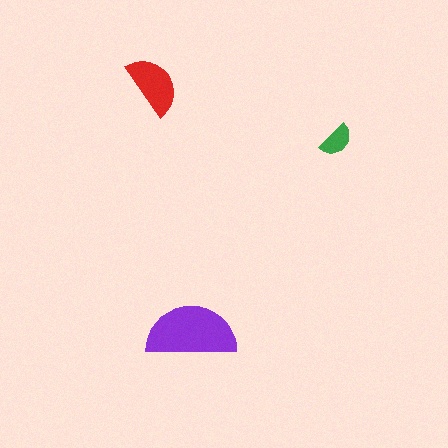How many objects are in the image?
There are 3 objects in the image.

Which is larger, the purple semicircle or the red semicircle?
The purple one.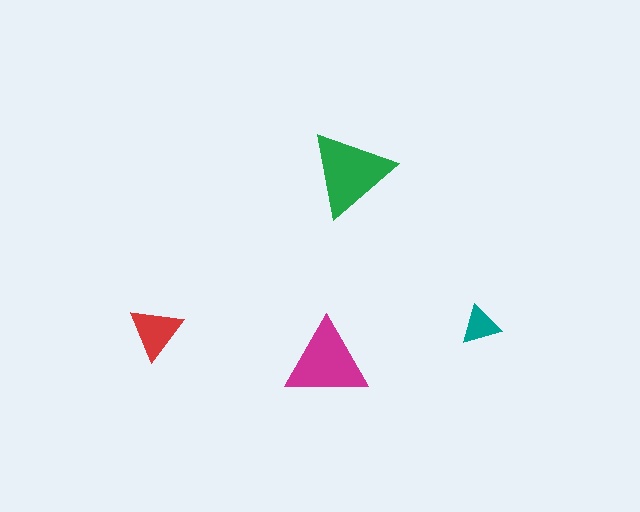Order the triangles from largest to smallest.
the green one, the magenta one, the red one, the teal one.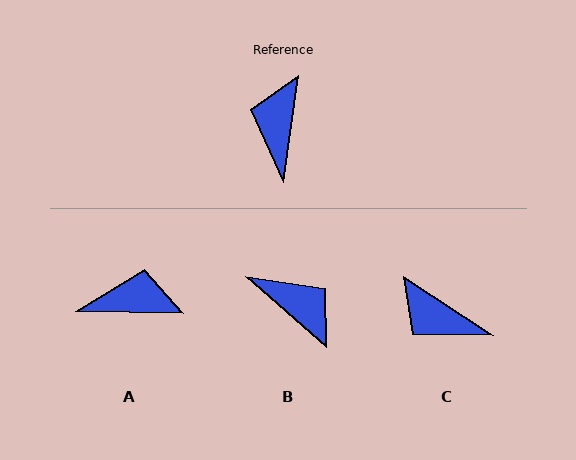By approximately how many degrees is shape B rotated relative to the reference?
Approximately 124 degrees clockwise.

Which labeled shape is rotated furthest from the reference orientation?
B, about 124 degrees away.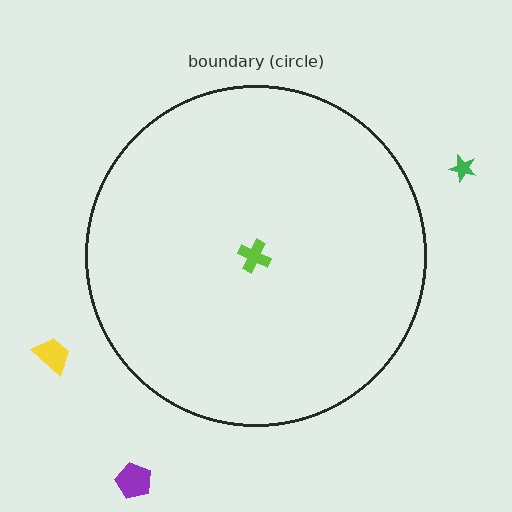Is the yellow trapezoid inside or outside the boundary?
Outside.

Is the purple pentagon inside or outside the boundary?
Outside.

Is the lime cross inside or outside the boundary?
Inside.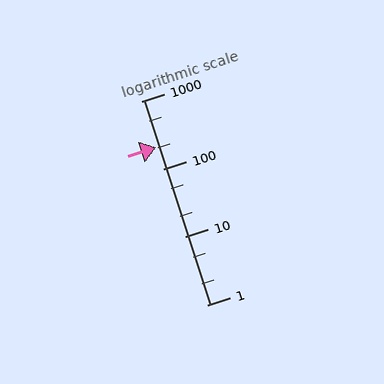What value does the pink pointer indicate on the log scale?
The pointer indicates approximately 210.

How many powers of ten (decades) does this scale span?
The scale spans 3 decades, from 1 to 1000.